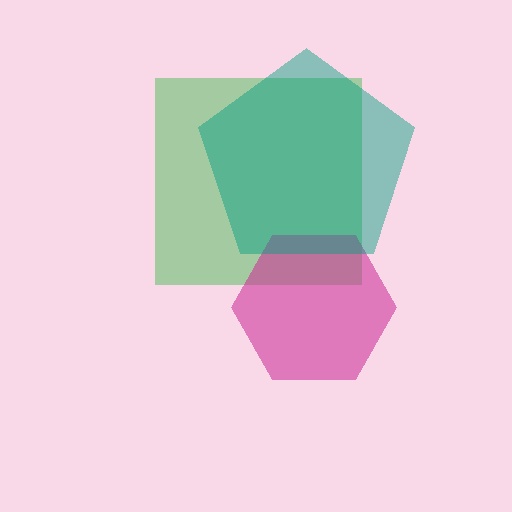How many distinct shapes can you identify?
There are 3 distinct shapes: a green square, a magenta hexagon, a teal pentagon.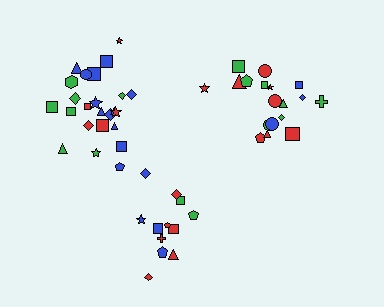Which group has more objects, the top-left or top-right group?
The top-left group.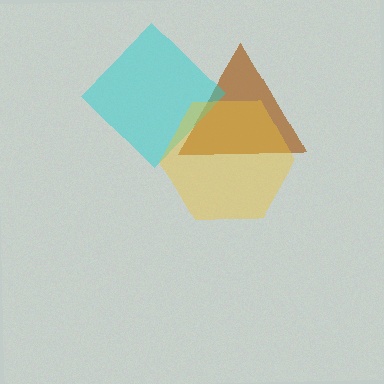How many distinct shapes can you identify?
There are 3 distinct shapes: a brown triangle, a cyan diamond, a yellow hexagon.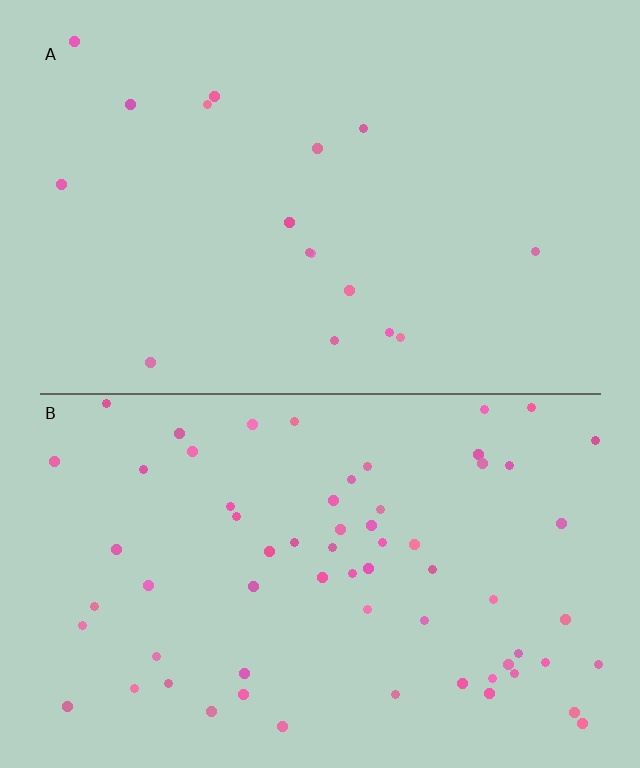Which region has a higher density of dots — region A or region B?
B (the bottom).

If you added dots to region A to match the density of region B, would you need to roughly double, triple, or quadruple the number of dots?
Approximately quadruple.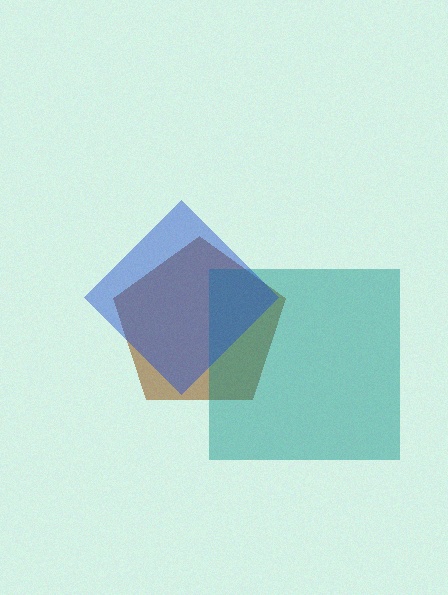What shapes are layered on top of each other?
The layered shapes are: a brown pentagon, a teal square, a blue diamond.